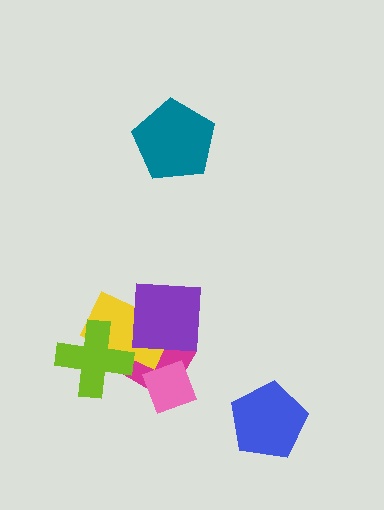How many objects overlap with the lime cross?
2 objects overlap with the lime cross.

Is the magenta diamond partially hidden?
Yes, it is partially covered by another shape.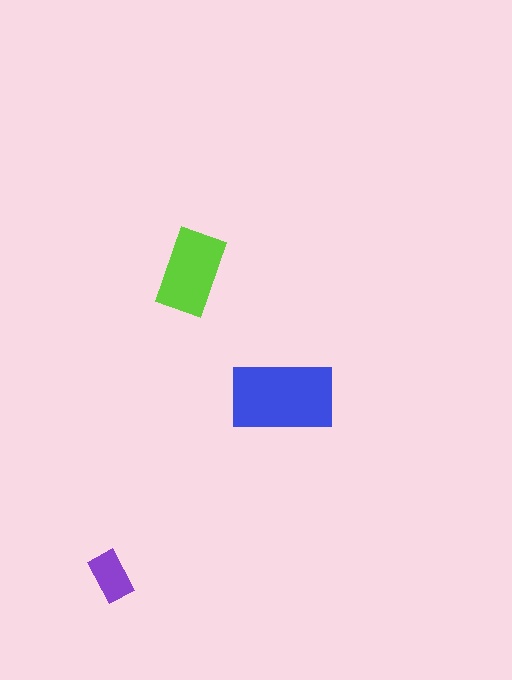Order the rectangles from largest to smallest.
the blue one, the lime one, the purple one.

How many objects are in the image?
There are 3 objects in the image.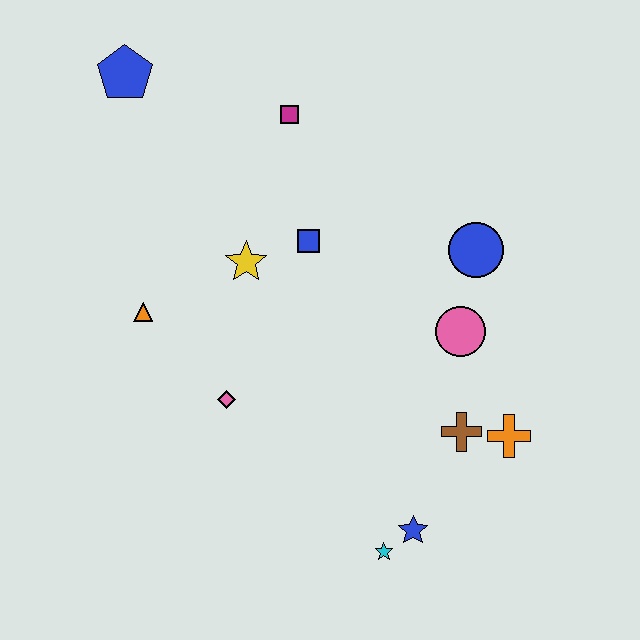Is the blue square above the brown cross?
Yes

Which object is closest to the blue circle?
The pink circle is closest to the blue circle.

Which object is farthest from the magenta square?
The cyan star is farthest from the magenta square.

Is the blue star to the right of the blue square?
Yes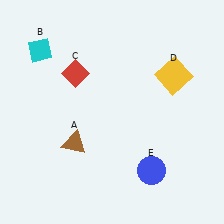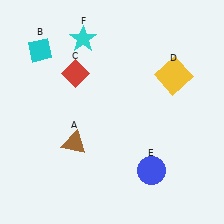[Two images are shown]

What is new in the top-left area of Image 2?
A cyan star (F) was added in the top-left area of Image 2.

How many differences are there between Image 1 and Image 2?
There is 1 difference between the two images.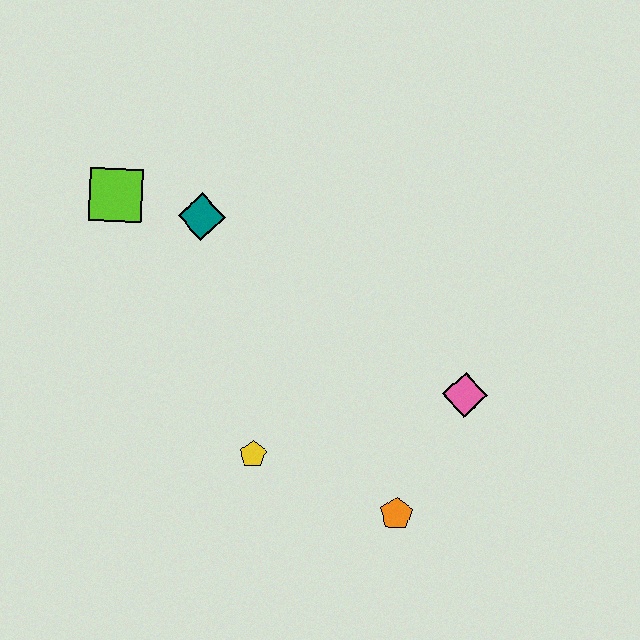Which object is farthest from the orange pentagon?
The lime square is farthest from the orange pentagon.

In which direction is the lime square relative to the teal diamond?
The lime square is to the left of the teal diamond.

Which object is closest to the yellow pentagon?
The orange pentagon is closest to the yellow pentagon.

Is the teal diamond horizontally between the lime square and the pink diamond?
Yes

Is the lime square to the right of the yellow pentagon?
No